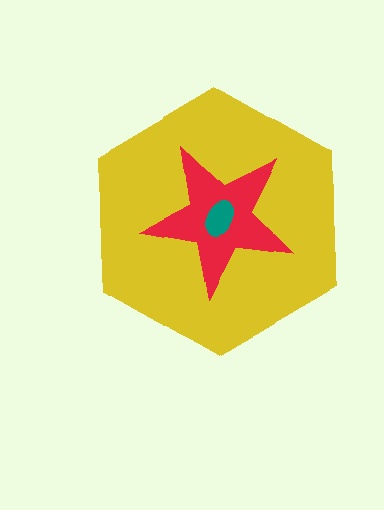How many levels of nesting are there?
3.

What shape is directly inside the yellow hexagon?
The red star.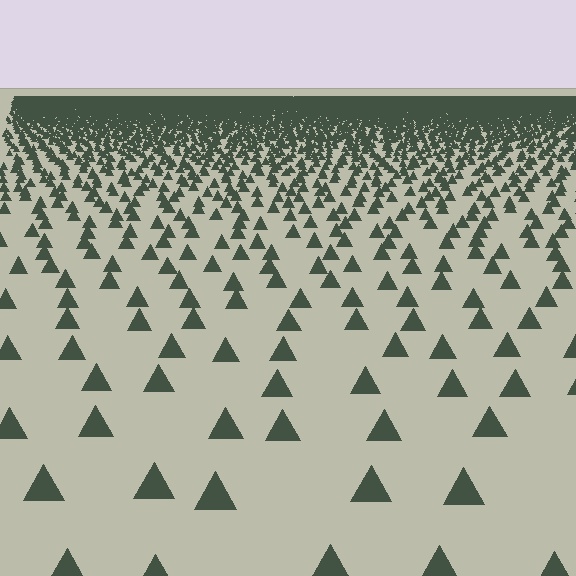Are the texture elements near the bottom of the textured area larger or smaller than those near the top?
Larger. Near the bottom, elements are closer to the viewer and appear at a bigger on-screen size.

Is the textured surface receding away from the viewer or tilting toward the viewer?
The surface is receding away from the viewer. Texture elements get smaller and denser toward the top.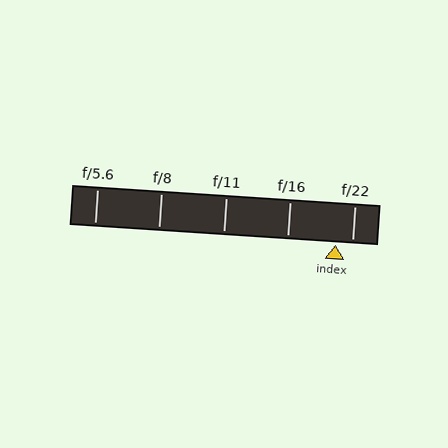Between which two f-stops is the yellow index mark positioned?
The index mark is between f/16 and f/22.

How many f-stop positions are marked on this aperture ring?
There are 5 f-stop positions marked.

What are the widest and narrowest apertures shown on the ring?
The widest aperture shown is f/5.6 and the narrowest is f/22.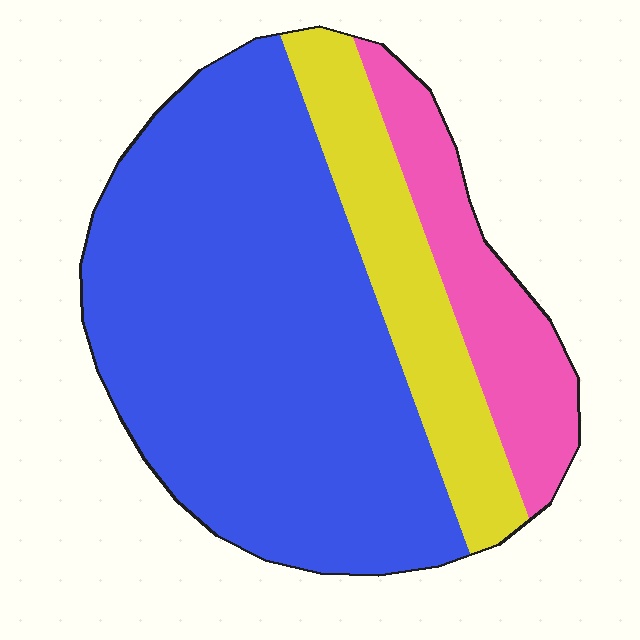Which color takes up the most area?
Blue, at roughly 65%.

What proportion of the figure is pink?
Pink covers around 15% of the figure.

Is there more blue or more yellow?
Blue.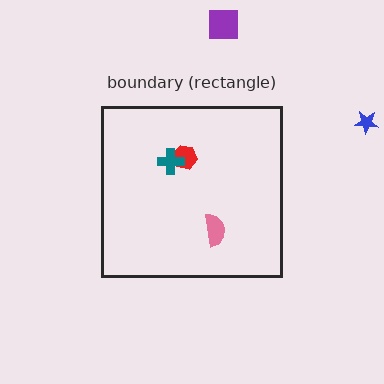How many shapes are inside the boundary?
3 inside, 2 outside.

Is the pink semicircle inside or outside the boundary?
Inside.